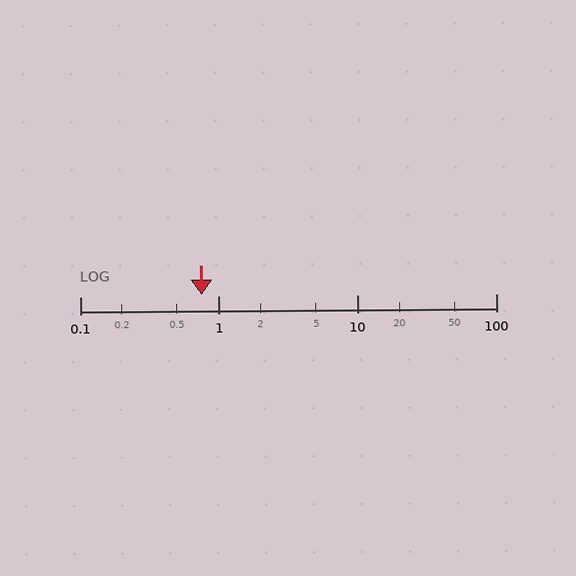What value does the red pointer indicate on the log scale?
The pointer indicates approximately 0.75.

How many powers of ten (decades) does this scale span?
The scale spans 3 decades, from 0.1 to 100.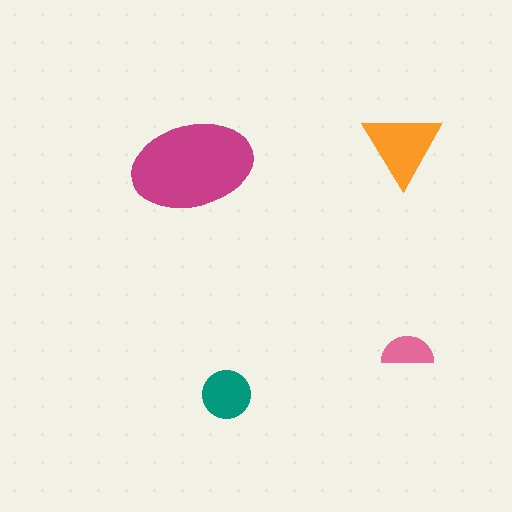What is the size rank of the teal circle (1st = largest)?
3rd.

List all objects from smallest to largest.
The pink semicircle, the teal circle, the orange triangle, the magenta ellipse.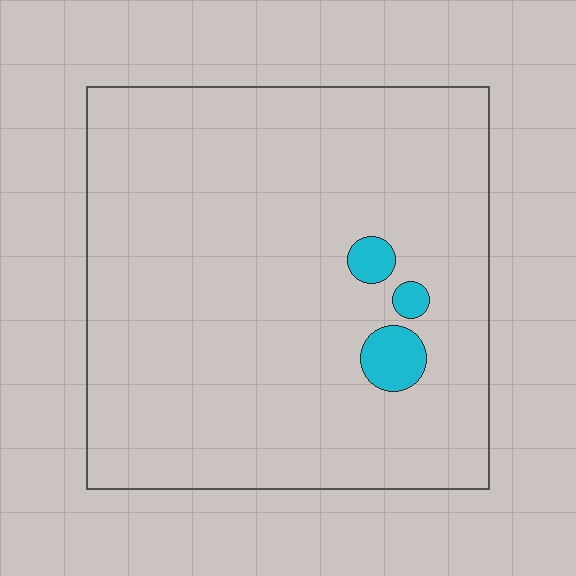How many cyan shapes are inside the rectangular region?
3.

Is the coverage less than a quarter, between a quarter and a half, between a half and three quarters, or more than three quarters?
Less than a quarter.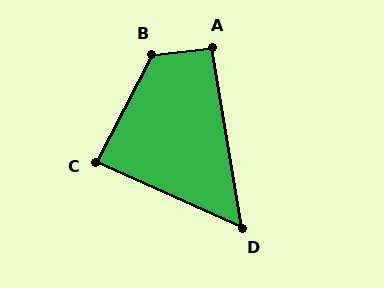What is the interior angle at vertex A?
Approximately 93 degrees (approximately right).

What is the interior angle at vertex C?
Approximately 87 degrees (approximately right).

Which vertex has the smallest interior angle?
D, at approximately 56 degrees.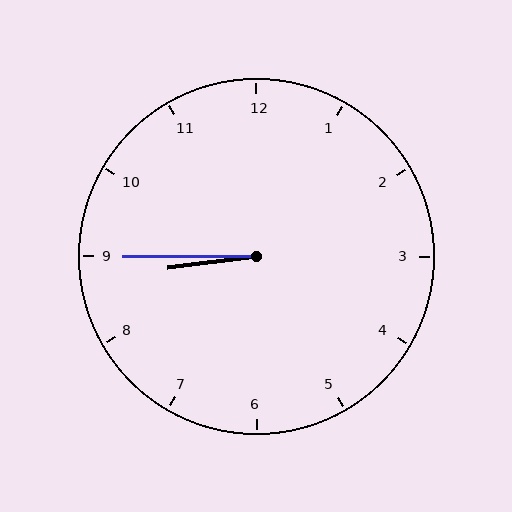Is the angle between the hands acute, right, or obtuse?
It is acute.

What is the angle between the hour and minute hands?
Approximately 8 degrees.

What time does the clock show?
8:45.